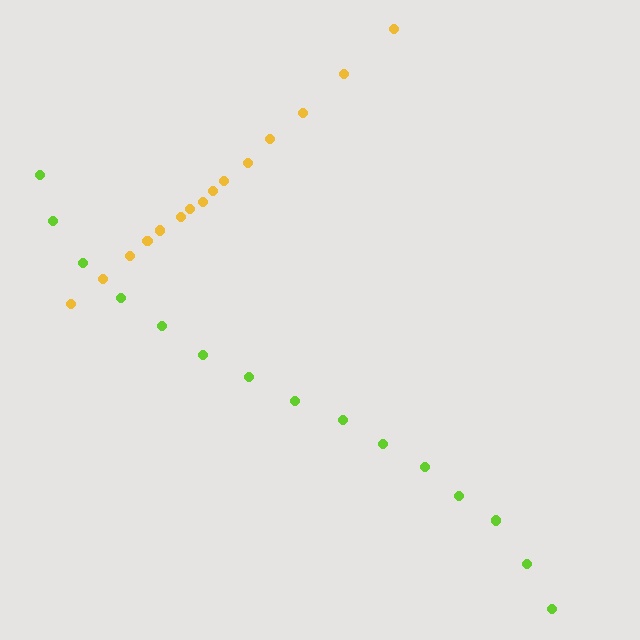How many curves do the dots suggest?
There are 2 distinct paths.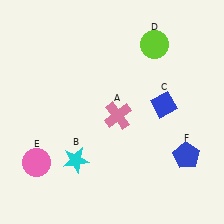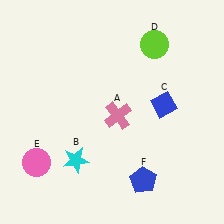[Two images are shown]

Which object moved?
The blue pentagon (F) moved left.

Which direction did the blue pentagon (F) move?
The blue pentagon (F) moved left.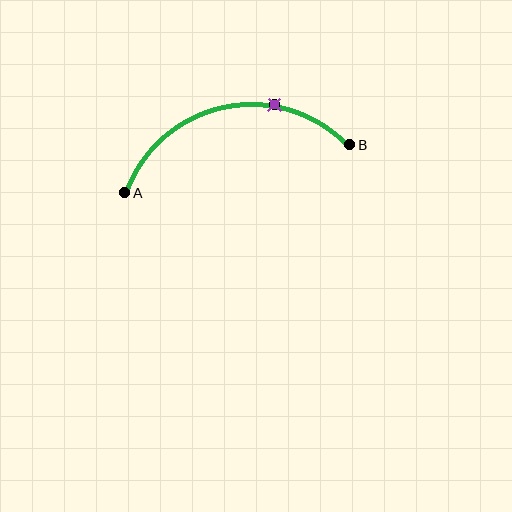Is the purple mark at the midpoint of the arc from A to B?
No. The purple mark lies on the arc but is closer to endpoint B. The arc midpoint would be at the point on the curve equidistant along the arc from both A and B.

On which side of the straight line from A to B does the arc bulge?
The arc bulges above the straight line connecting A and B.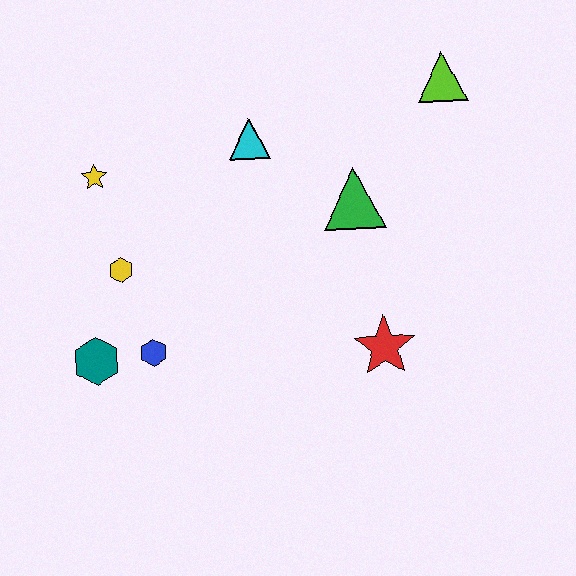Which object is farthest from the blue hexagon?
The lime triangle is farthest from the blue hexagon.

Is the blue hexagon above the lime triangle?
No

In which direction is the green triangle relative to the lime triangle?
The green triangle is below the lime triangle.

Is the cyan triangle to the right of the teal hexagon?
Yes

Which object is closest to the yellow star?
The yellow hexagon is closest to the yellow star.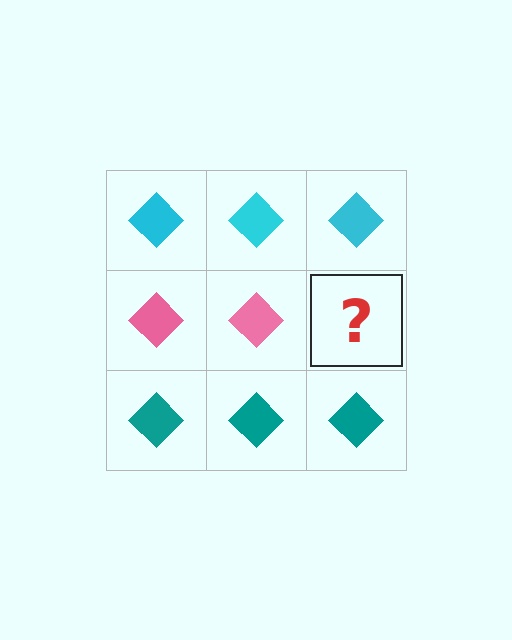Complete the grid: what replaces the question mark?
The question mark should be replaced with a pink diamond.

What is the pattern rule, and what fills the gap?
The rule is that each row has a consistent color. The gap should be filled with a pink diamond.